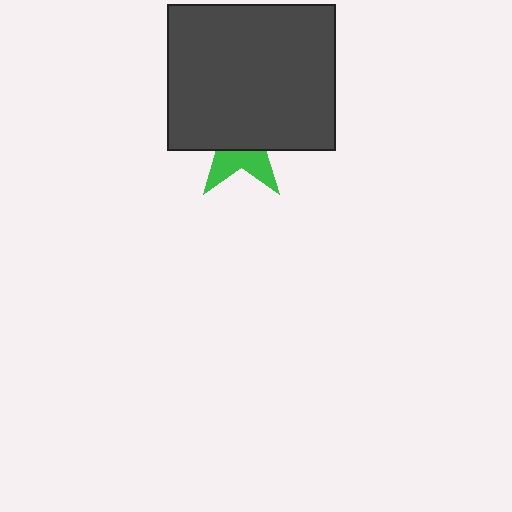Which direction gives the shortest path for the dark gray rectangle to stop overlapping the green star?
Moving up gives the shortest separation.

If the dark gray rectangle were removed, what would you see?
You would see the complete green star.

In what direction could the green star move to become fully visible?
The green star could move down. That would shift it out from behind the dark gray rectangle entirely.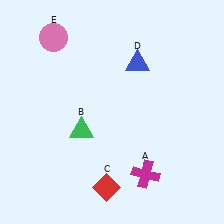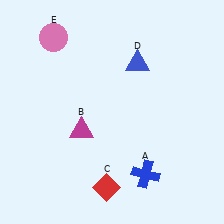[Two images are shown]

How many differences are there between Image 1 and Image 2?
There are 2 differences between the two images.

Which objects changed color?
A changed from magenta to blue. B changed from green to magenta.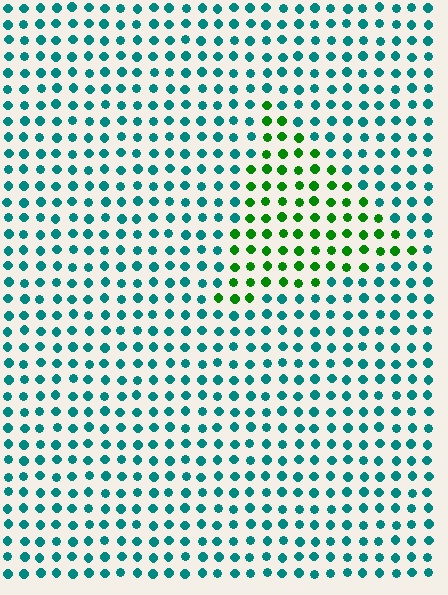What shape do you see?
I see a triangle.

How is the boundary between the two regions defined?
The boundary is defined purely by a slight shift in hue (about 55 degrees). Spacing, size, and orientation are identical on both sides.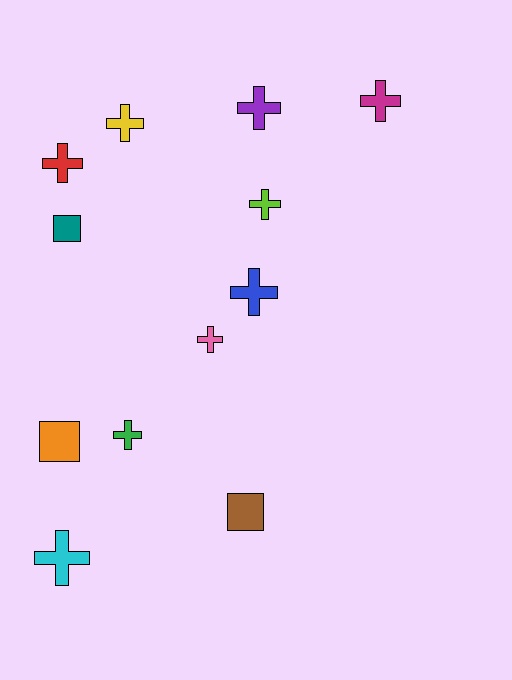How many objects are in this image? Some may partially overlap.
There are 12 objects.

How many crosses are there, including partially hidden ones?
There are 9 crosses.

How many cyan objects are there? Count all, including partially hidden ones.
There is 1 cyan object.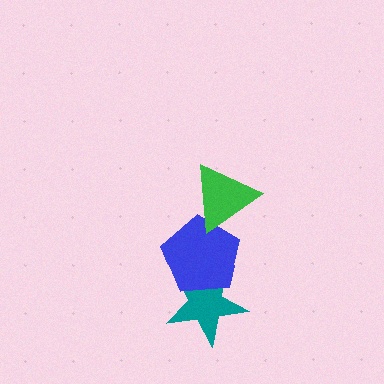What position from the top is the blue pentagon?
The blue pentagon is 2nd from the top.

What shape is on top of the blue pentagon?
The green triangle is on top of the blue pentagon.